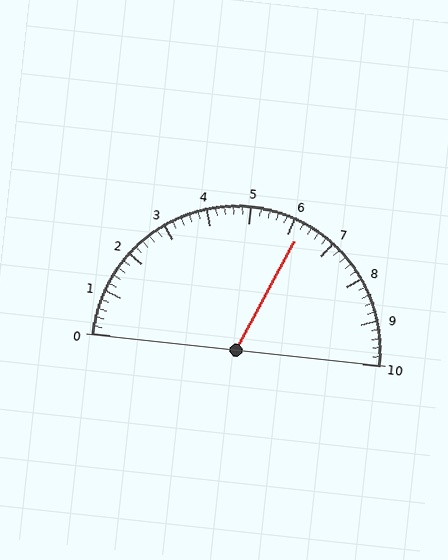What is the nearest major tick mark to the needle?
The nearest major tick mark is 6.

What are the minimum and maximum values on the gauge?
The gauge ranges from 0 to 10.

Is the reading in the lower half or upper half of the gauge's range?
The reading is in the upper half of the range (0 to 10).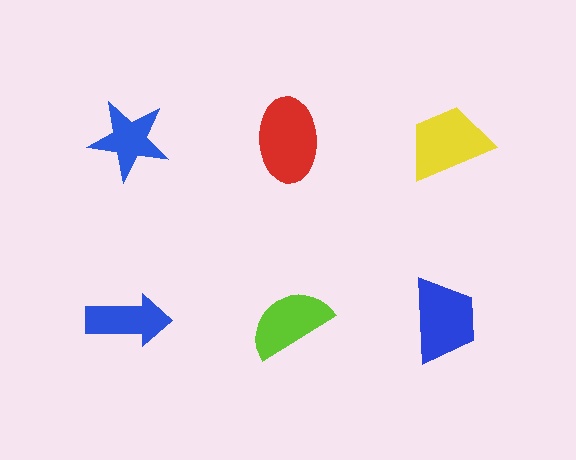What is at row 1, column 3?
A yellow trapezoid.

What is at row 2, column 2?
A lime semicircle.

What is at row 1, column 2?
A red ellipse.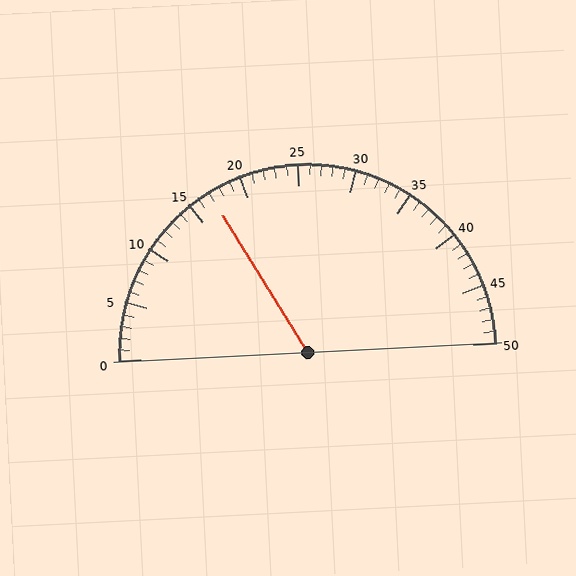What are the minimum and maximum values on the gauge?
The gauge ranges from 0 to 50.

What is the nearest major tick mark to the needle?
The nearest major tick mark is 15.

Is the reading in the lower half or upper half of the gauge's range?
The reading is in the lower half of the range (0 to 50).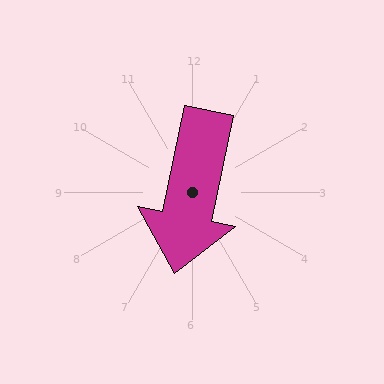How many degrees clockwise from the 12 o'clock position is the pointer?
Approximately 192 degrees.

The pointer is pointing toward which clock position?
Roughly 6 o'clock.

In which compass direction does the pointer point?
South.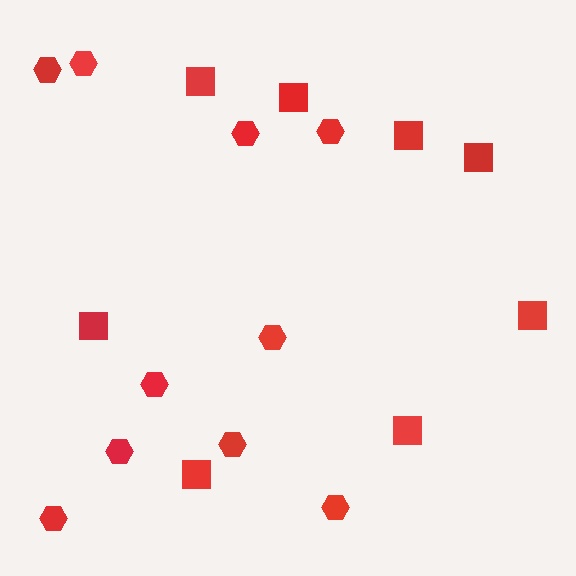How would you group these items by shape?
There are 2 groups: one group of squares (8) and one group of hexagons (10).